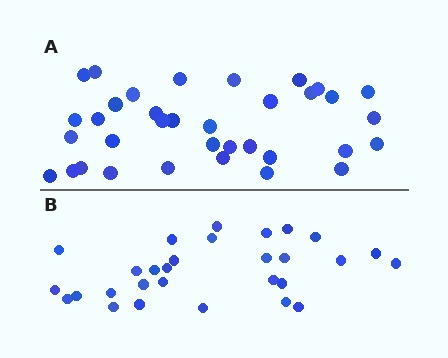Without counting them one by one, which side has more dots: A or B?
Region A (the top region) has more dots.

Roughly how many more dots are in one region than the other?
Region A has about 6 more dots than region B.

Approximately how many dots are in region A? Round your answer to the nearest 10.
About 40 dots. (The exact count is 35, which rounds to 40.)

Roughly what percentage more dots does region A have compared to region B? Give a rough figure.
About 20% more.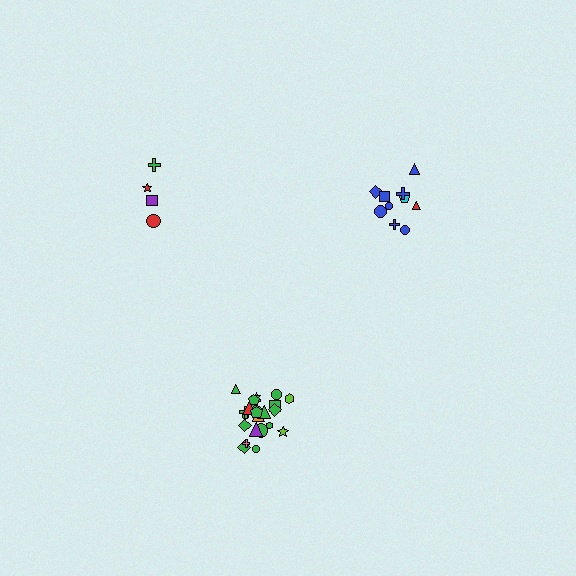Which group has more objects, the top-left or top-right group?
The top-right group.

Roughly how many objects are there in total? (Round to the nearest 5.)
Roughly 40 objects in total.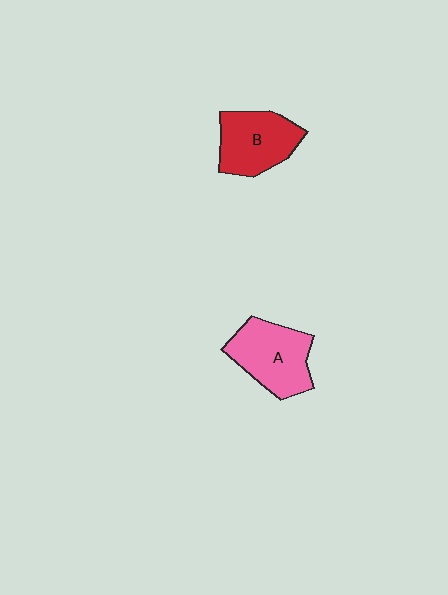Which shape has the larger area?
Shape A (pink).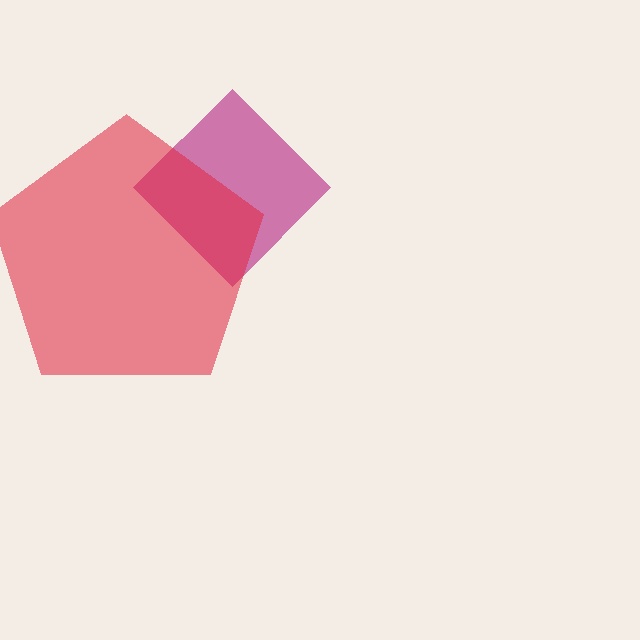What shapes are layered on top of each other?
The layered shapes are: a magenta diamond, a red pentagon.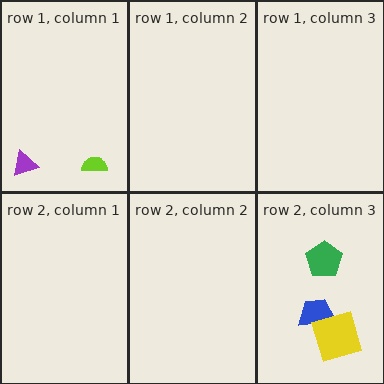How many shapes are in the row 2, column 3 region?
3.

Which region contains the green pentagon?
The row 2, column 3 region.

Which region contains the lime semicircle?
The row 1, column 1 region.